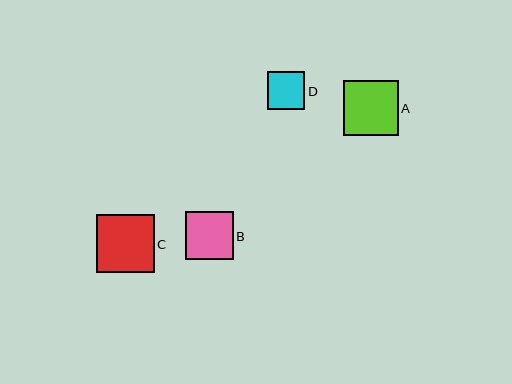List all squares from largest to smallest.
From largest to smallest: C, A, B, D.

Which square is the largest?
Square C is the largest with a size of approximately 58 pixels.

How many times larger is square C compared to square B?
Square C is approximately 1.2 times the size of square B.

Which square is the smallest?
Square D is the smallest with a size of approximately 37 pixels.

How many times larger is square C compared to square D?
Square C is approximately 1.5 times the size of square D.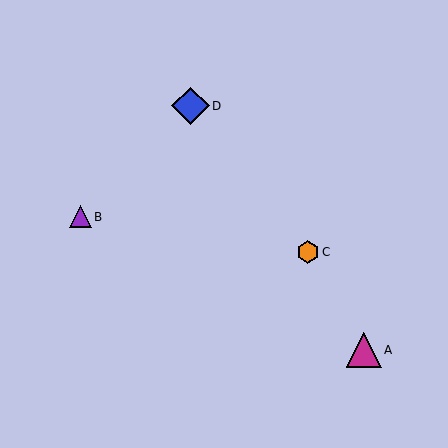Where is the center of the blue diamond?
The center of the blue diamond is at (191, 106).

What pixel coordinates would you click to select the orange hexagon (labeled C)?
Click at (308, 252) to select the orange hexagon C.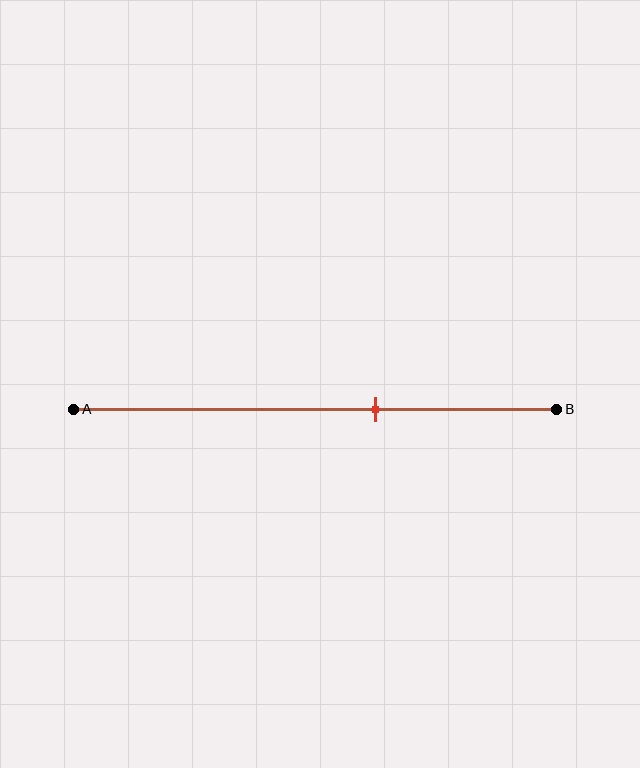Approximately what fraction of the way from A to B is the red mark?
The red mark is approximately 65% of the way from A to B.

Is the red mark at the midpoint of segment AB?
No, the mark is at about 65% from A, not at the 50% midpoint.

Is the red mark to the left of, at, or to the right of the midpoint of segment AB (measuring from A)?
The red mark is to the right of the midpoint of segment AB.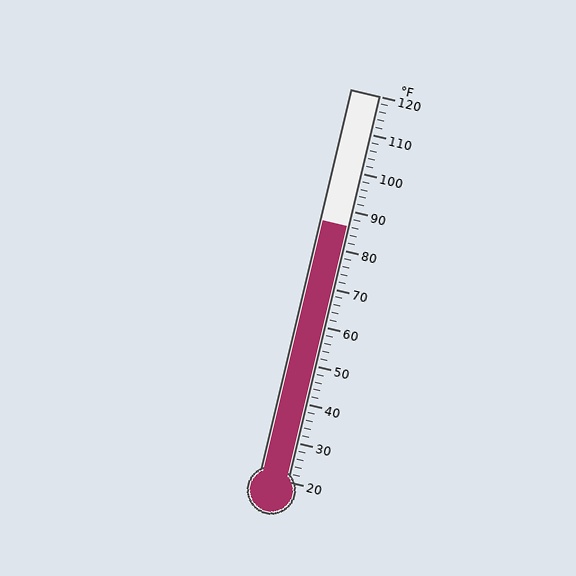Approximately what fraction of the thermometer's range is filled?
The thermometer is filled to approximately 65% of its range.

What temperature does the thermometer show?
The thermometer shows approximately 86°F.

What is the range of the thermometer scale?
The thermometer scale ranges from 20°F to 120°F.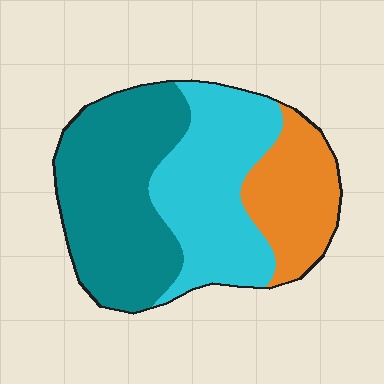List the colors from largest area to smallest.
From largest to smallest: teal, cyan, orange.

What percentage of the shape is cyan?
Cyan takes up about three eighths (3/8) of the shape.